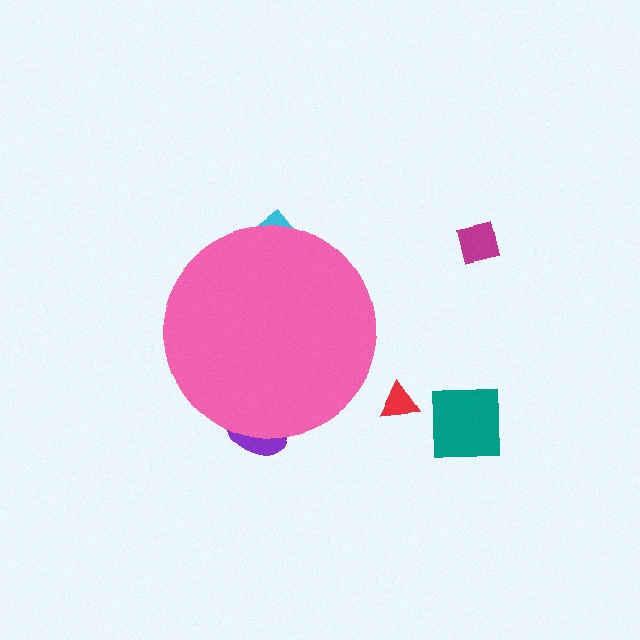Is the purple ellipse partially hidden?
Yes, the purple ellipse is partially hidden behind the pink circle.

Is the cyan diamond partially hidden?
Yes, the cyan diamond is partially hidden behind the pink circle.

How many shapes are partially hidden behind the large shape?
2 shapes are partially hidden.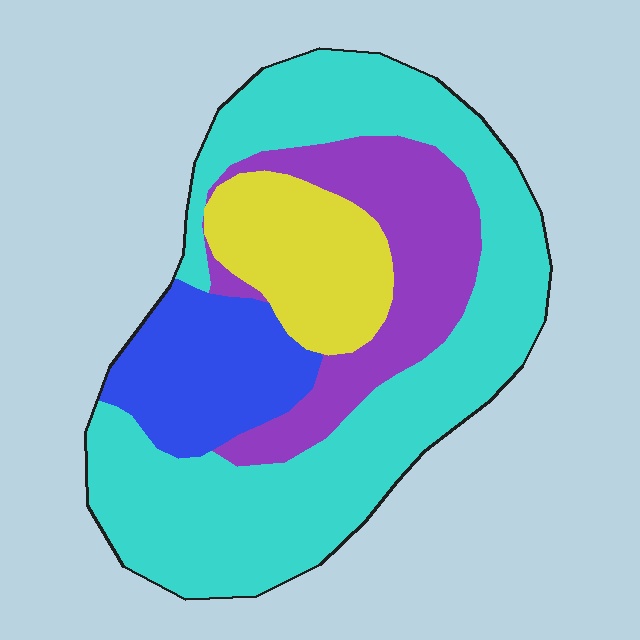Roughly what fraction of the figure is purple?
Purple covers around 20% of the figure.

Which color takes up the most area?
Cyan, at roughly 50%.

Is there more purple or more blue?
Purple.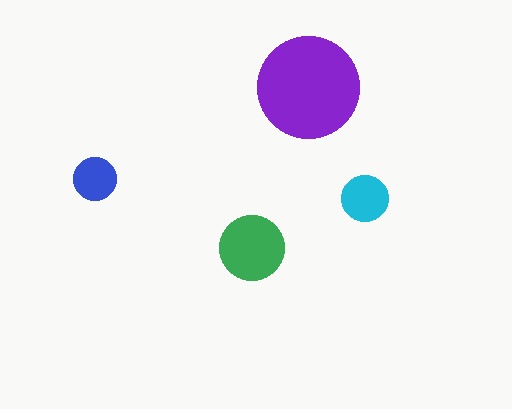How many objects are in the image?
There are 4 objects in the image.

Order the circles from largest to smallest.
the purple one, the green one, the cyan one, the blue one.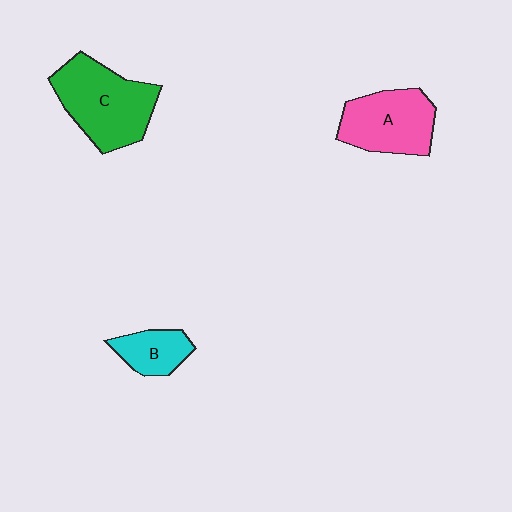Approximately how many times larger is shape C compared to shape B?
Approximately 2.3 times.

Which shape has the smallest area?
Shape B (cyan).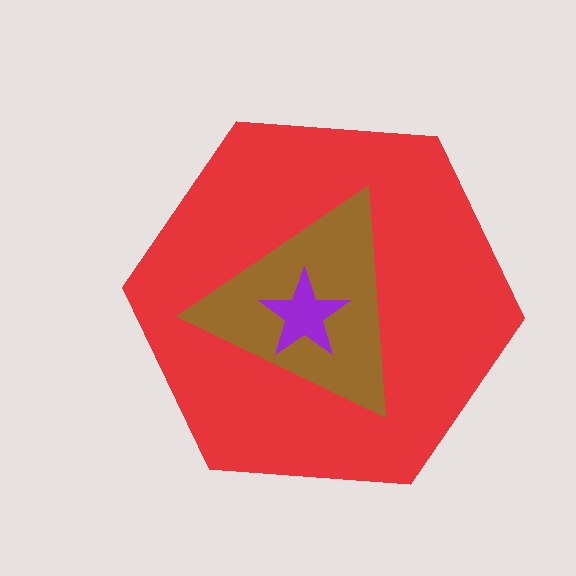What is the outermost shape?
The red hexagon.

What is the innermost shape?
The purple star.